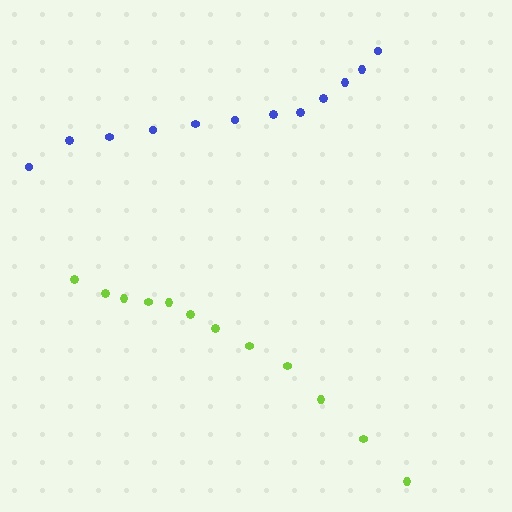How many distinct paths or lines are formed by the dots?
There are 2 distinct paths.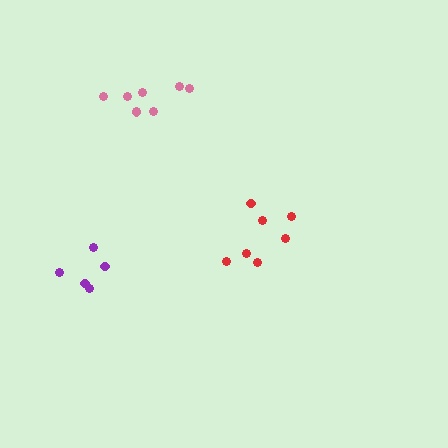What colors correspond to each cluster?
The clusters are colored: pink, red, purple.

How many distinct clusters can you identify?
There are 3 distinct clusters.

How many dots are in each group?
Group 1: 8 dots, Group 2: 7 dots, Group 3: 5 dots (20 total).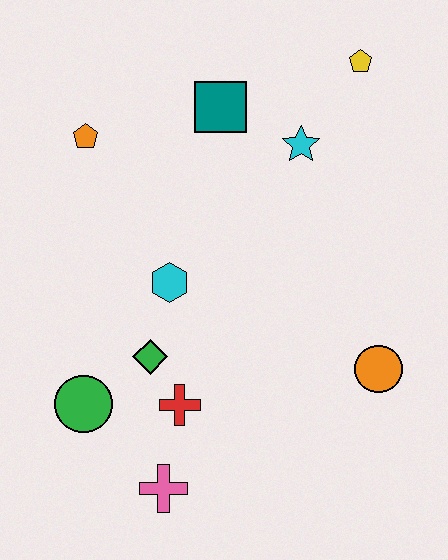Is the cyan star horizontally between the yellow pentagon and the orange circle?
No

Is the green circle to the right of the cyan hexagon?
No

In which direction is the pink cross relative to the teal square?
The pink cross is below the teal square.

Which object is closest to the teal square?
The cyan star is closest to the teal square.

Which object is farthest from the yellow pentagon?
The pink cross is farthest from the yellow pentagon.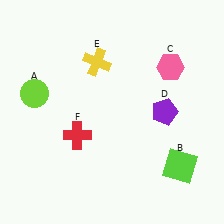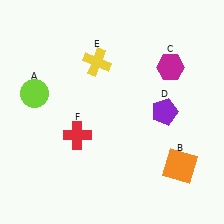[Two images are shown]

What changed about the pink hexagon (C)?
In Image 1, C is pink. In Image 2, it changed to magenta.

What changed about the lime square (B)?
In Image 1, B is lime. In Image 2, it changed to orange.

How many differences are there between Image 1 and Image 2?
There are 2 differences between the two images.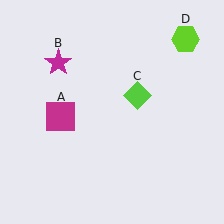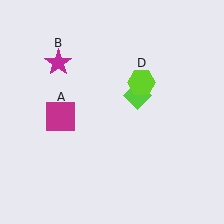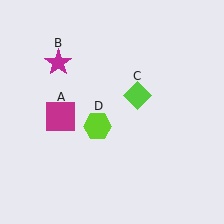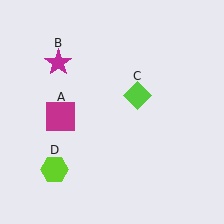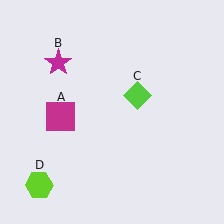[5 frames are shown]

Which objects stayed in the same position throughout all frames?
Magenta square (object A) and magenta star (object B) and lime diamond (object C) remained stationary.